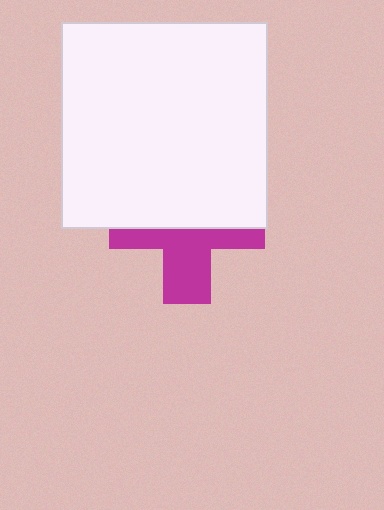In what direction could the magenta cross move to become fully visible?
The magenta cross could move down. That would shift it out from behind the white square entirely.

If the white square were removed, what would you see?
You would see the complete magenta cross.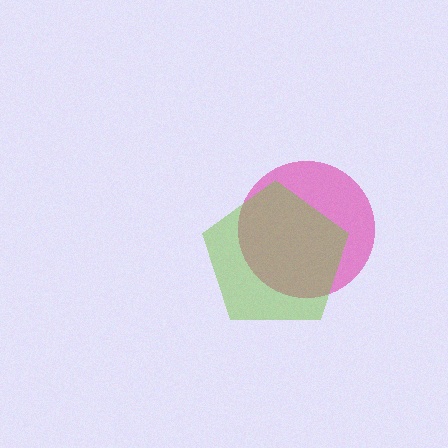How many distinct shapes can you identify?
There are 2 distinct shapes: a pink circle, a lime pentagon.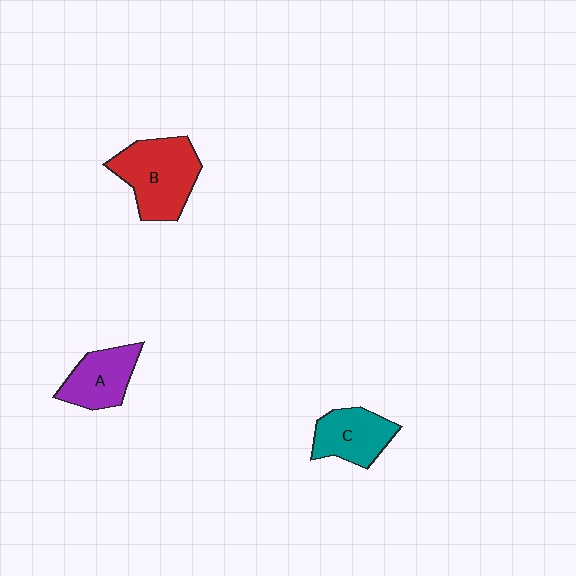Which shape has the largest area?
Shape B (red).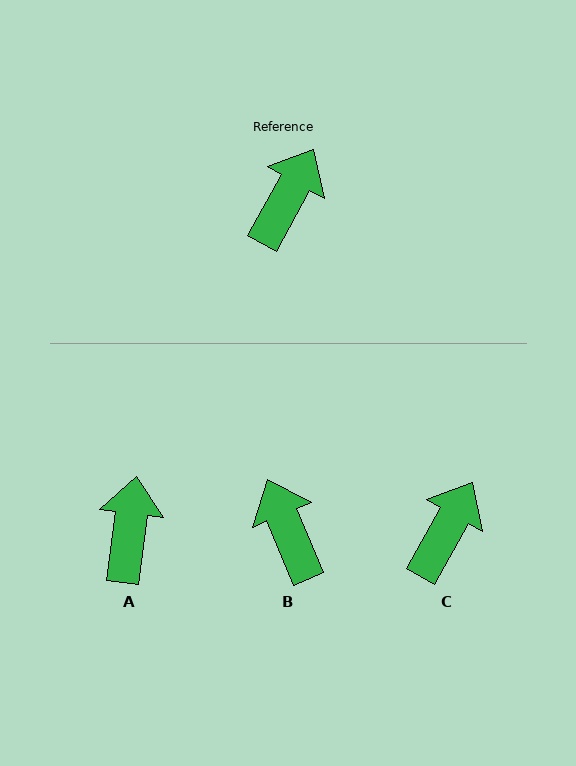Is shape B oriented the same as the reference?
No, it is off by about 52 degrees.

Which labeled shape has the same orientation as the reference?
C.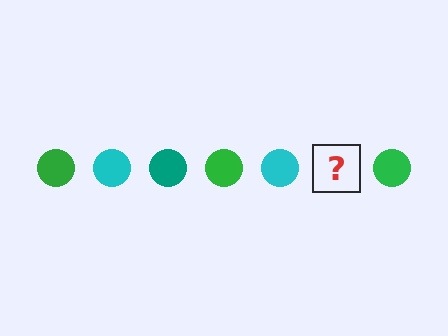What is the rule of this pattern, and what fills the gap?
The rule is that the pattern cycles through green, cyan, teal circles. The gap should be filled with a teal circle.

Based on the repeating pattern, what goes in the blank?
The blank should be a teal circle.